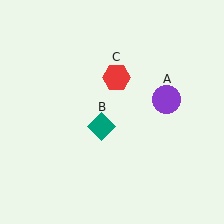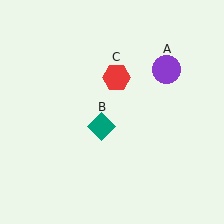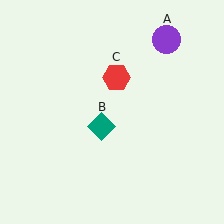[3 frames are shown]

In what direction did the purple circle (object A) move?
The purple circle (object A) moved up.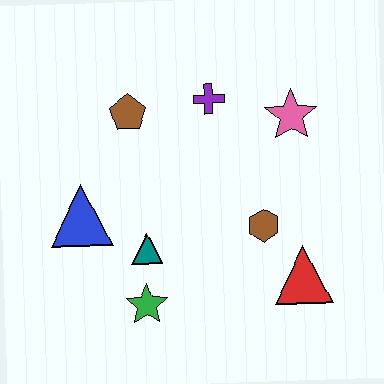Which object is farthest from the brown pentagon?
The red triangle is farthest from the brown pentagon.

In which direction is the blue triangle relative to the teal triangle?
The blue triangle is to the left of the teal triangle.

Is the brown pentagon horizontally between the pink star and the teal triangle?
No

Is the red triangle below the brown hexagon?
Yes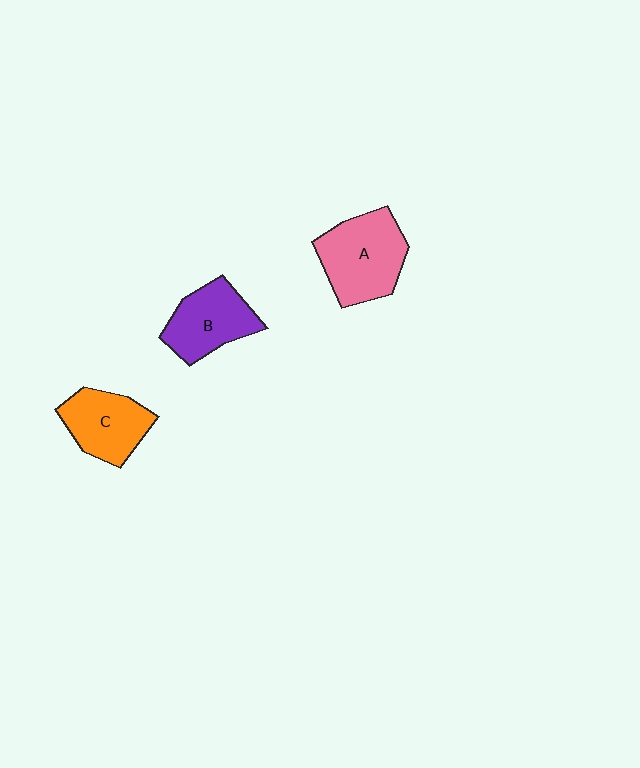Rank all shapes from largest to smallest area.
From largest to smallest: A (pink), B (purple), C (orange).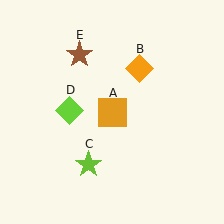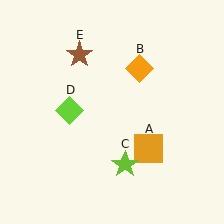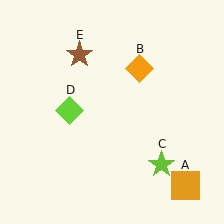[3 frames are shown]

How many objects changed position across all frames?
2 objects changed position: orange square (object A), lime star (object C).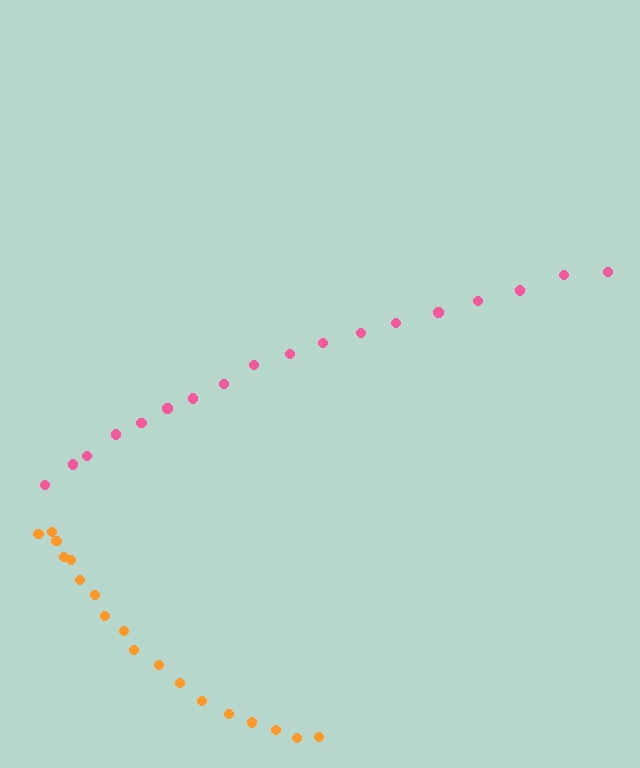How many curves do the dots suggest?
There are 2 distinct paths.